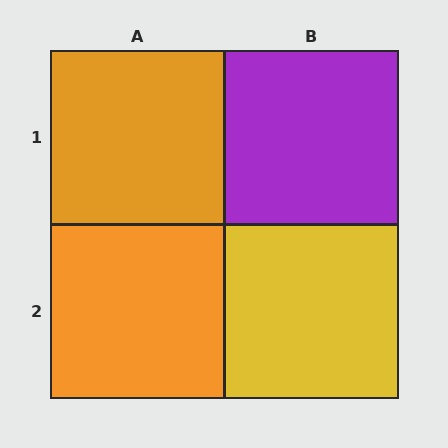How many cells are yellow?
1 cell is yellow.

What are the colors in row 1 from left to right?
Orange, purple.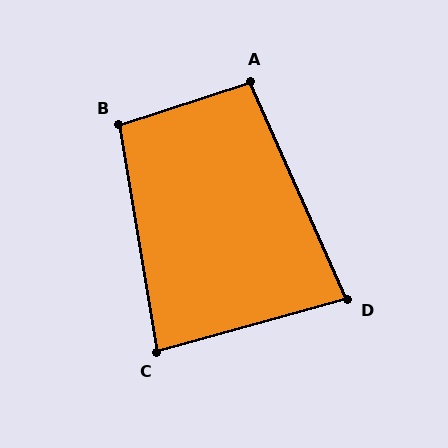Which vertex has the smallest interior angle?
D, at approximately 81 degrees.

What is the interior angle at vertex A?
Approximately 96 degrees (obtuse).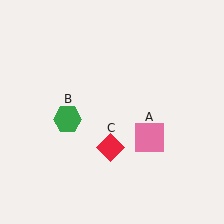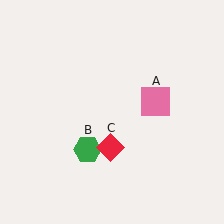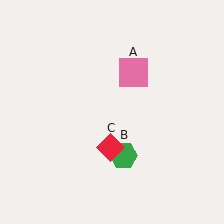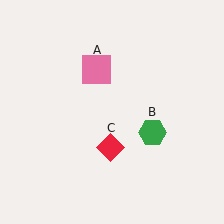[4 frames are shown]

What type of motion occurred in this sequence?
The pink square (object A), green hexagon (object B) rotated counterclockwise around the center of the scene.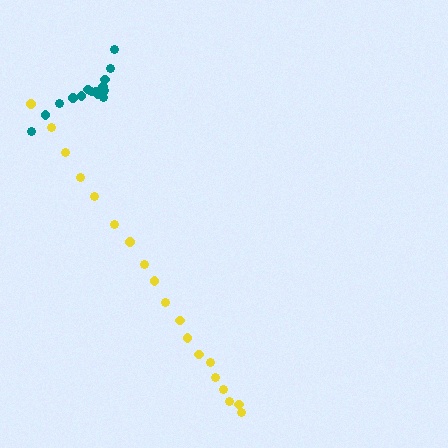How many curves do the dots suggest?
There are 2 distinct paths.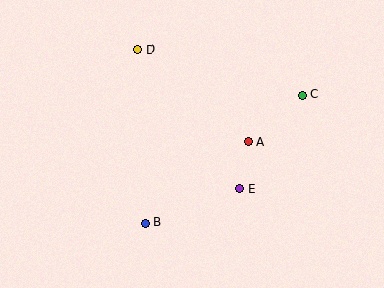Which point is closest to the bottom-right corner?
Point E is closest to the bottom-right corner.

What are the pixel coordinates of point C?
Point C is at (303, 95).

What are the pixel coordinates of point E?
Point E is at (239, 189).